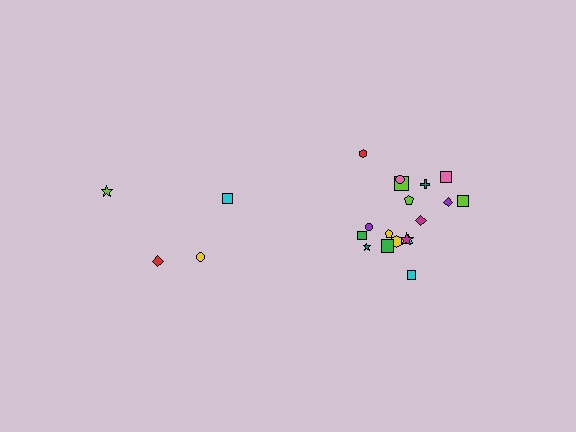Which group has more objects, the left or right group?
The right group.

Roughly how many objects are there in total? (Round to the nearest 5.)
Roughly 20 objects in total.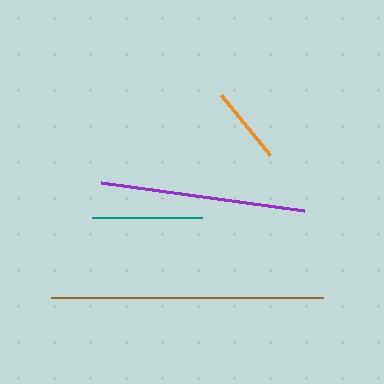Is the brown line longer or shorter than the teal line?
The brown line is longer than the teal line.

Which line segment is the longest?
The brown line is the longest at approximately 272 pixels.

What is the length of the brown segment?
The brown segment is approximately 272 pixels long.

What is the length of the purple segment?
The purple segment is approximately 205 pixels long.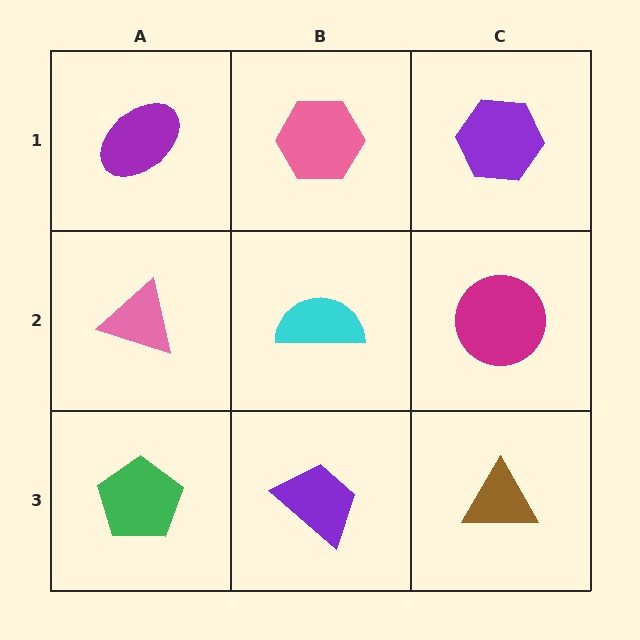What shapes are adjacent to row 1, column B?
A cyan semicircle (row 2, column B), a purple ellipse (row 1, column A), a purple hexagon (row 1, column C).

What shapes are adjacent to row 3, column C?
A magenta circle (row 2, column C), a purple trapezoid (row 3, column B).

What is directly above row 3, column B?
A cyan semicircle.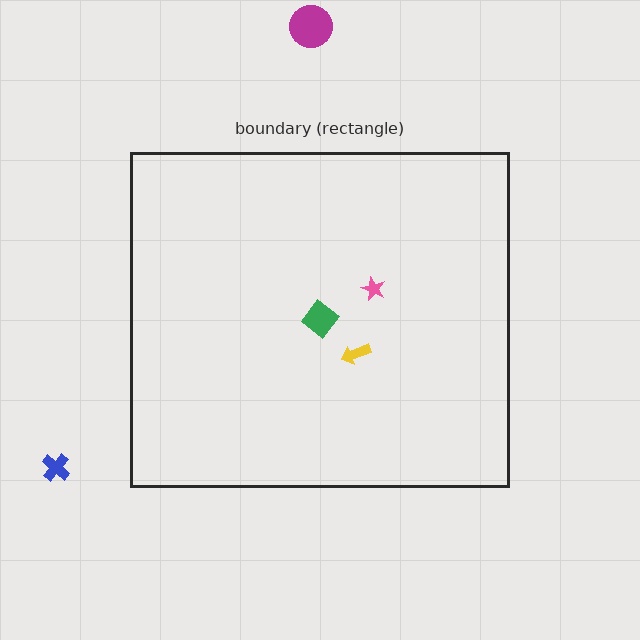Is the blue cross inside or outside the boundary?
Outside.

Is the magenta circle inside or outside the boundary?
Outside.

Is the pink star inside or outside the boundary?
Inside.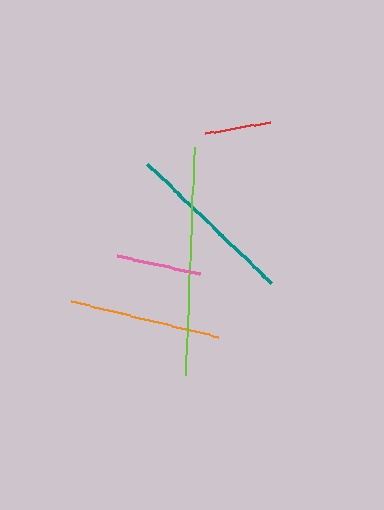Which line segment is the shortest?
The red line is the shortest at approximately 66 pixels.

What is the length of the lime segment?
The lime segment is approximately 228 pixels long.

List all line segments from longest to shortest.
From longest to shortest: lime, teal, orange, pink, red.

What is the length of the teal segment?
The teal segment is approximately 172 pixels long.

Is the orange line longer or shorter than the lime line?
The lime line is longer than the orange line.